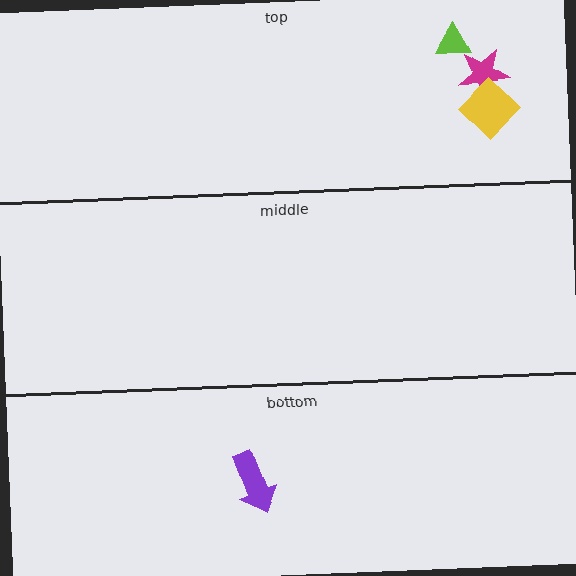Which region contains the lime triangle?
The top region.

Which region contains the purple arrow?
The bottom region.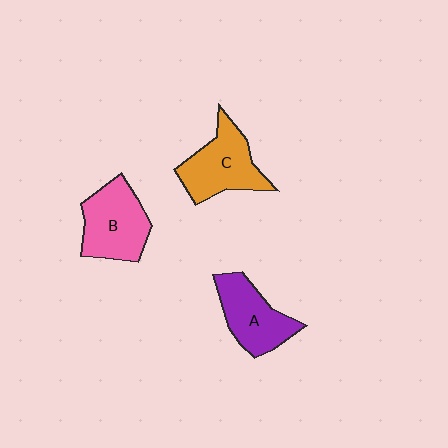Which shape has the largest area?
Shape B (pink).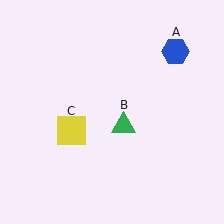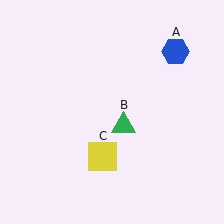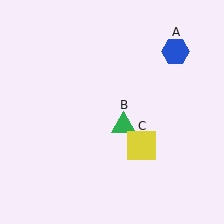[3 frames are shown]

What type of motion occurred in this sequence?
The yellow square (object C) rotated counterclockwise around the center of the scene.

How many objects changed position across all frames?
1 object changed position: yellow square (object C).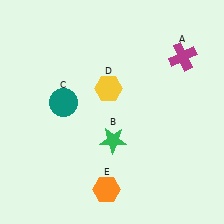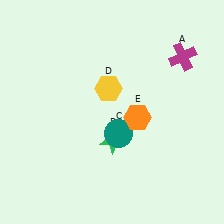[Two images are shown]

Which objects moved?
The objects that moved are: the teal circle (C), the orange hexagon (E).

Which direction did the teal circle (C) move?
The teal circle (C) moved right.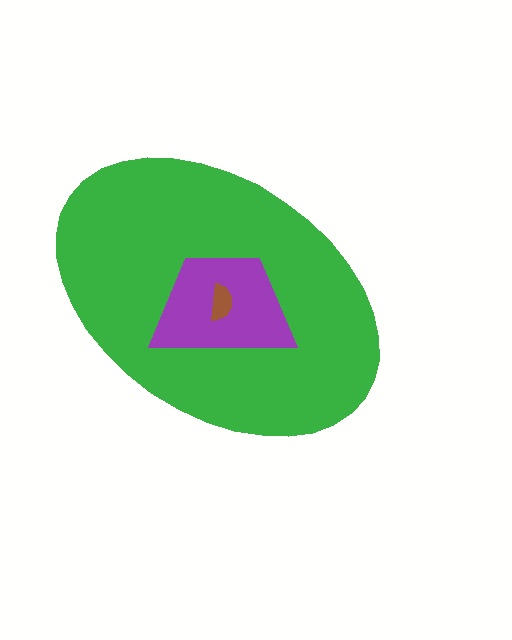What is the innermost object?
The brown semicircle.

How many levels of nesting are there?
3.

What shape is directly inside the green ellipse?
The purple trapezoid.